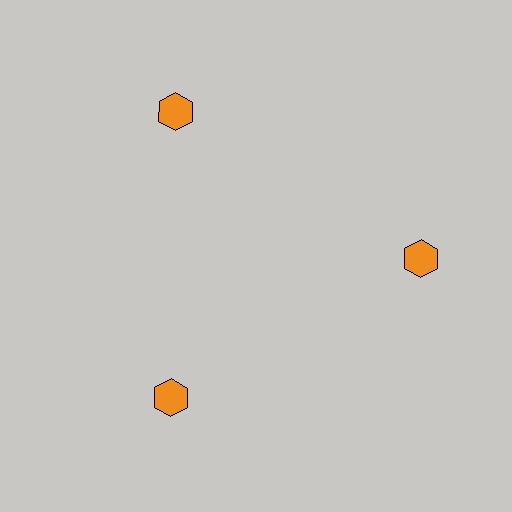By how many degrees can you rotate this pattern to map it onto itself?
The pattern maps onto itself every 120 degrees of rotation.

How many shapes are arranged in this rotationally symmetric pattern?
There are 3 shapes, arranged in 3 groups of 1.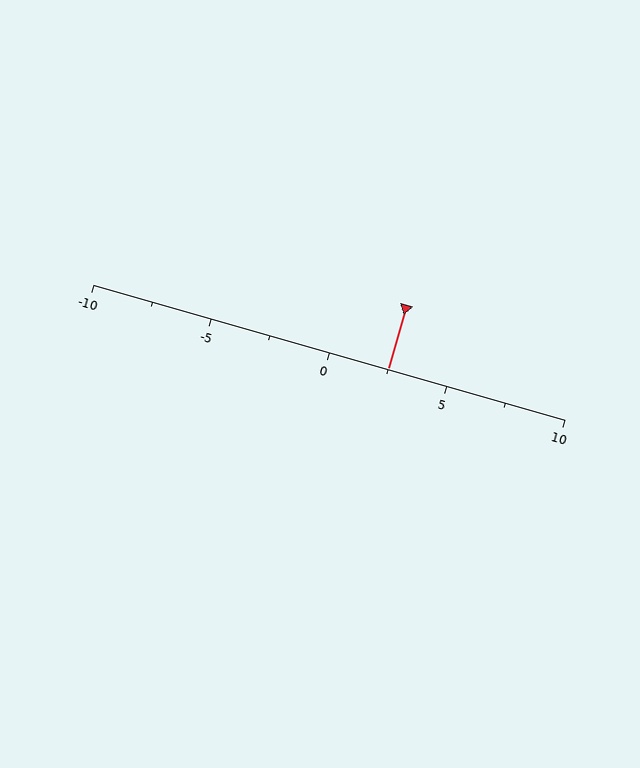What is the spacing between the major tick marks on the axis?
The major ticks are spaced 5 apart.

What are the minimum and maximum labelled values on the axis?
The axis runs from -10 to 10.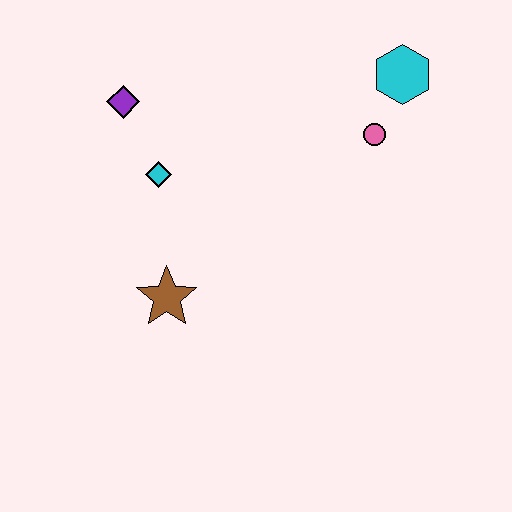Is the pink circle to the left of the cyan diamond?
No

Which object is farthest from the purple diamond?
The cyan hexagon is farthest from the purple diamond.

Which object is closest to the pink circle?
The cyan hexagon is closest to the pink circle.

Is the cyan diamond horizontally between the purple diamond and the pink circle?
Yes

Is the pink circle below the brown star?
No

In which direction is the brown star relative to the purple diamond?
The brown star is below the purple diamond.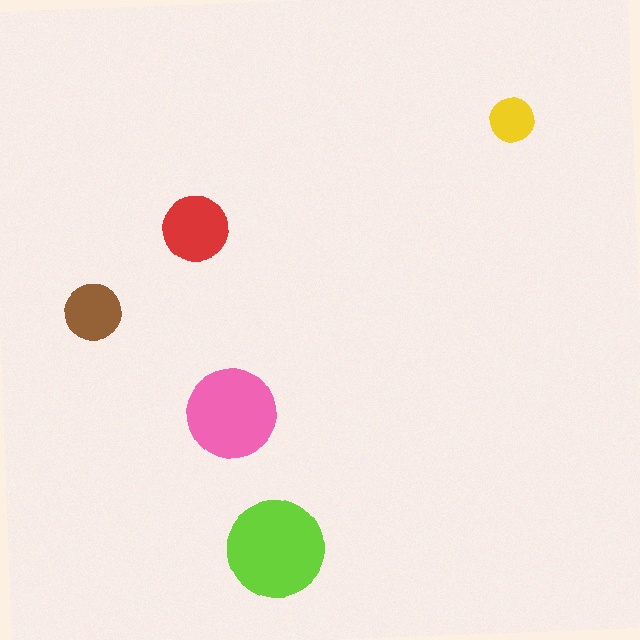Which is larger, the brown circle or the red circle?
The red one.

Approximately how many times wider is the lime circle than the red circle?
About 1.5 times wider.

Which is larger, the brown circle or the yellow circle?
The brown one.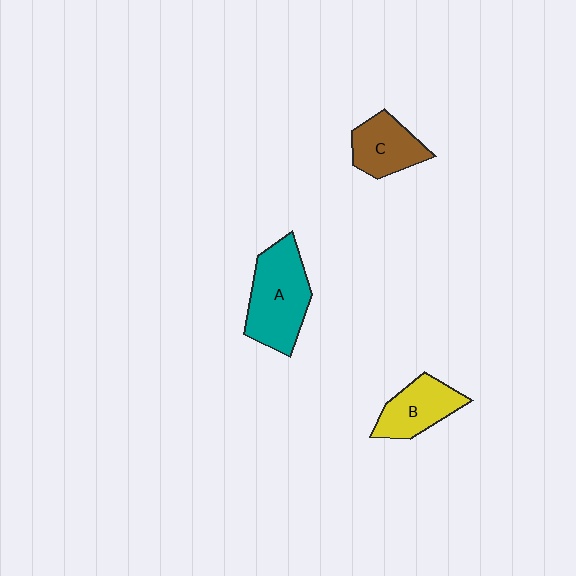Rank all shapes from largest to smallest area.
From largest to smallest: A (teal), B (yellow), C (brown).